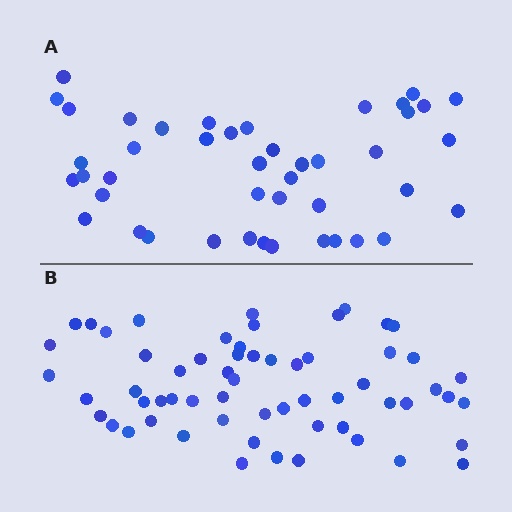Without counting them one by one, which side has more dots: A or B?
Region B (the bottom region) has more dots.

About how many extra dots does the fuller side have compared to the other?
Region B has approximately 15 more dots than region A.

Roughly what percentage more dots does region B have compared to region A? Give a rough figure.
About 35% more.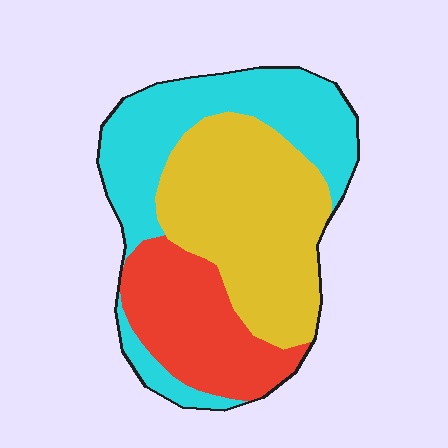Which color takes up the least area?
Red, at roughly 25%.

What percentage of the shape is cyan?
Cyan covers about 35% of the shape.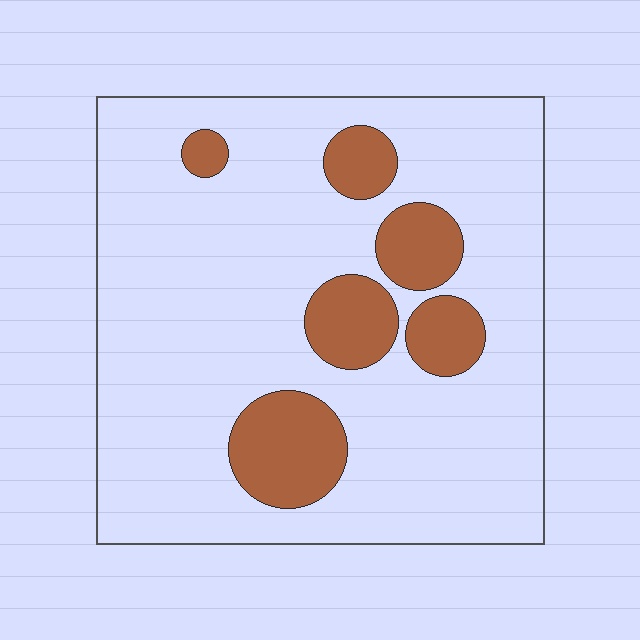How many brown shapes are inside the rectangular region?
6.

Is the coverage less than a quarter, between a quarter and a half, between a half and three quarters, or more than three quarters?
Less than a quarter.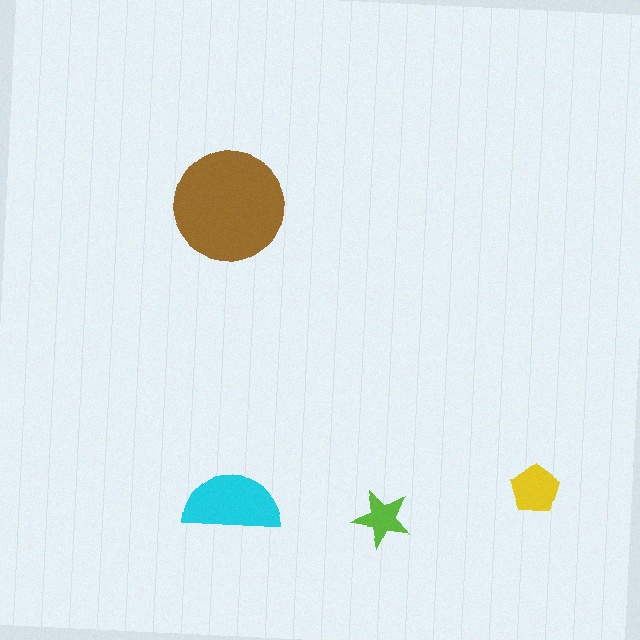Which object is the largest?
The brown circle.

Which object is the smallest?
The lime star.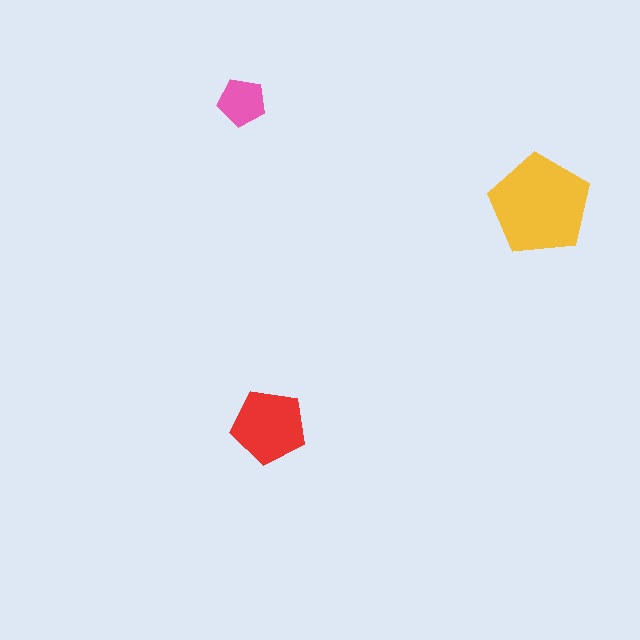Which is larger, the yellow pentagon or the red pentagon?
The yellow one.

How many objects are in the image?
There are 3 objects in the image.